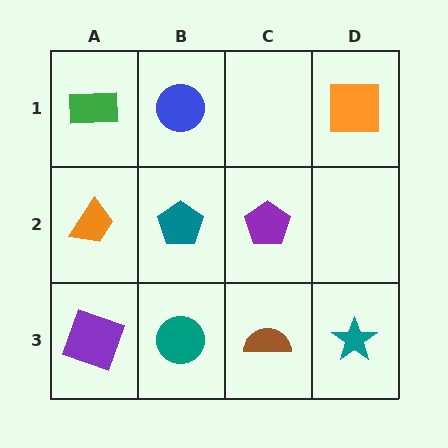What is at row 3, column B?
A teal circle.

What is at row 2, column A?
An orange trapezoid.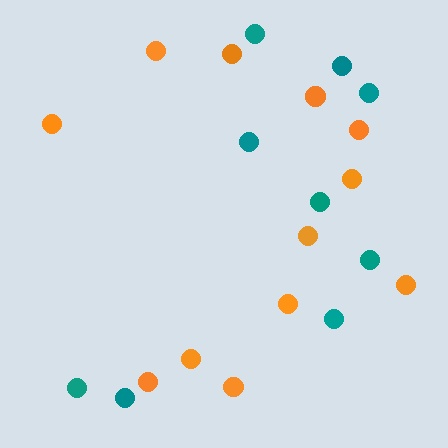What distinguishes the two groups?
There are 2 groups: one group of orange circles (12) and one group of teal circles (9).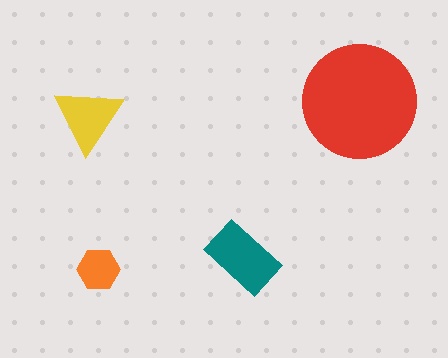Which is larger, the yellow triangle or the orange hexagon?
The yellow triangle.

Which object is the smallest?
The orange hexagon.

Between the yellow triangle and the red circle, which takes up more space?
The red circle.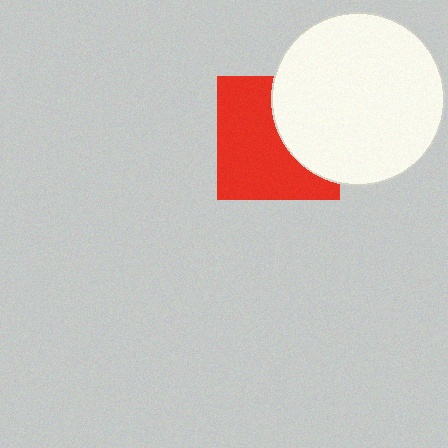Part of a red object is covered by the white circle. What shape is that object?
It is a square.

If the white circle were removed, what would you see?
You would see the complete red square.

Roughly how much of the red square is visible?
About half of it is visible (roughly 61%).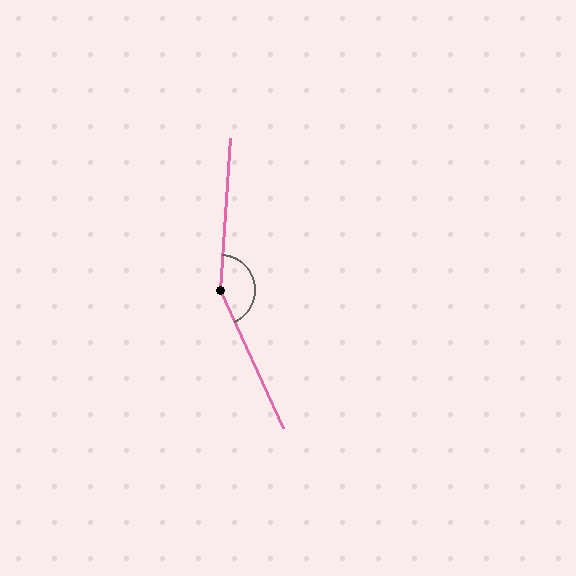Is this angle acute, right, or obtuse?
It is obtuse.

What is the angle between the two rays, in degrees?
Approximately 152 degrees.